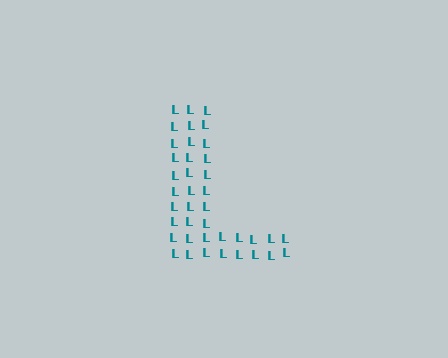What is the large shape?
The large shape is the letter L.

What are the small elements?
The small elements are letter L's.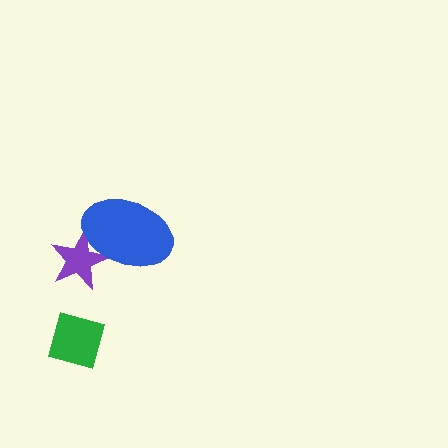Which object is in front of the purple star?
The blue ellipse is in front of the purple star.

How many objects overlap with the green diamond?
0 objects overlap with the green diamond.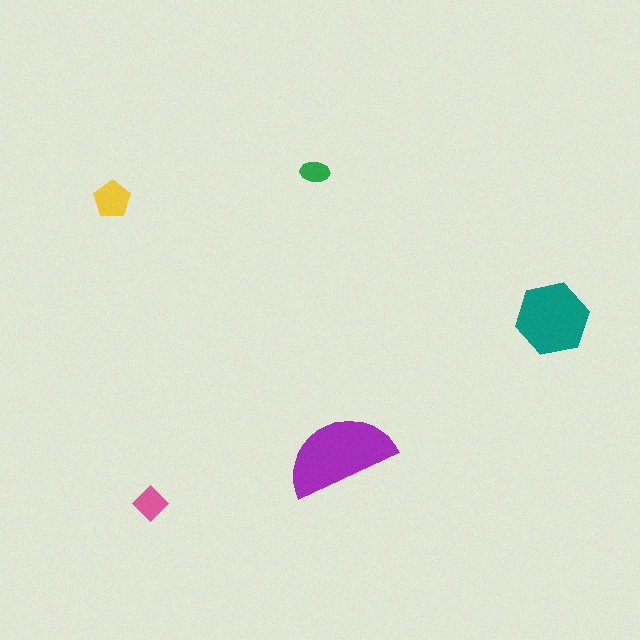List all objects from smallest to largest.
The green ellipse, the pink diamond, the yellow pentagon, the teal hexagon, the purple semicircle.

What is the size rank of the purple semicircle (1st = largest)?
1st.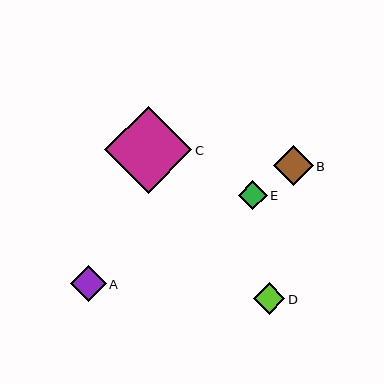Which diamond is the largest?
Diamond C is the largest with a size of approximately 87 pixels.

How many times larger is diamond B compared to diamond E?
Diamond B is approximately 1.4 times the size of diamond E.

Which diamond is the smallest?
Diamond E is the smallest with a size of approximately 29 pixels.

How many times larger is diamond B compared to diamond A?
Diamond B is approximately 1.1 times the size of diamond A.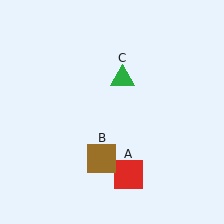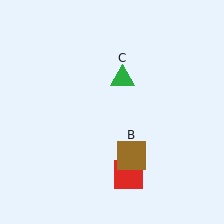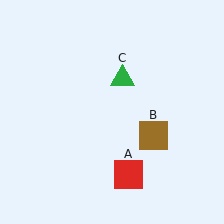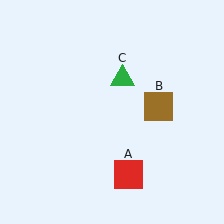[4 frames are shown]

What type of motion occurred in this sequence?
The brown square (object B) rotated counterclockwise around the center of the scene.